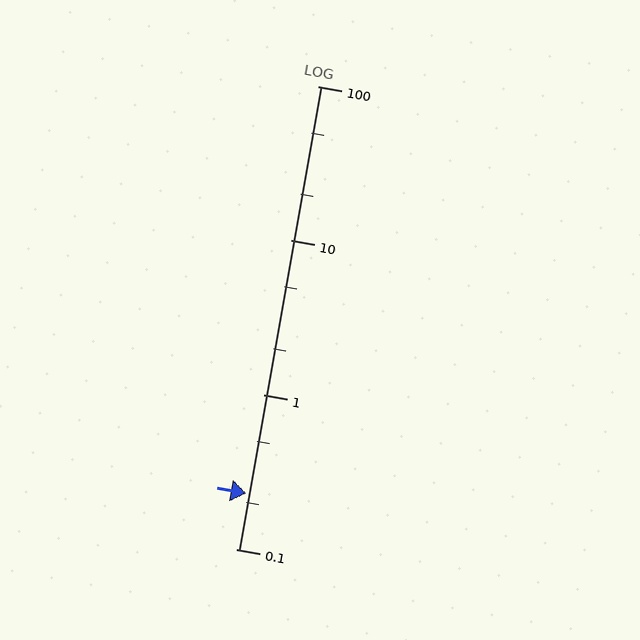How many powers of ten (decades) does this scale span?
The scale spans 3 decades, from 0.1 to 100.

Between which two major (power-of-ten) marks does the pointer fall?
The pointer is between 0.1 and 1.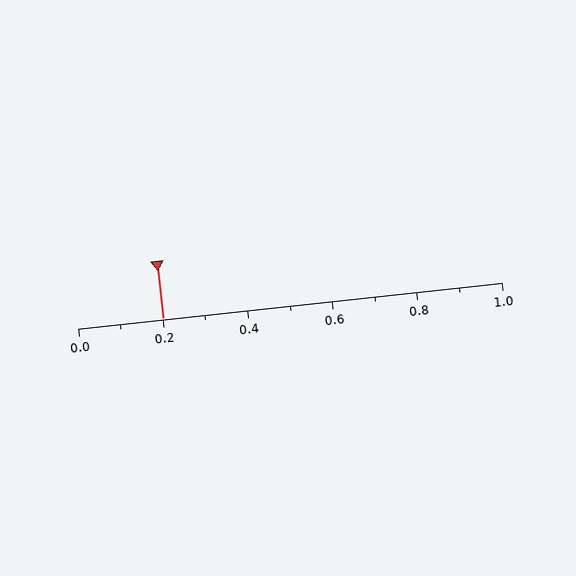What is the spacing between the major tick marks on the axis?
The major ticks are spaced 0.2 apart.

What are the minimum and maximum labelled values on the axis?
The axis runs from 0.0 to 1.0.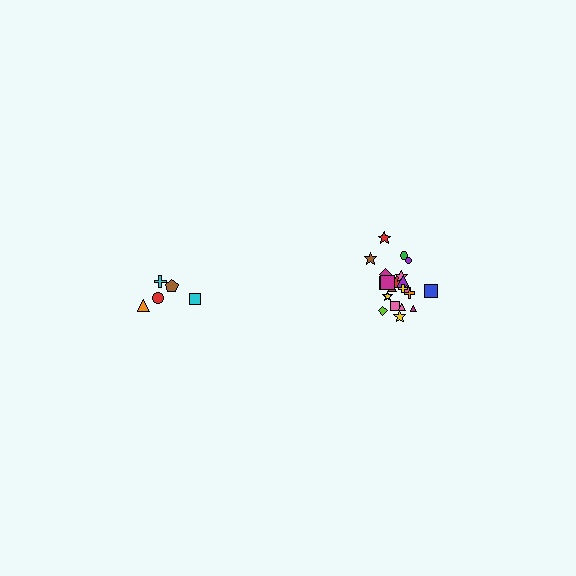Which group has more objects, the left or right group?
The right group.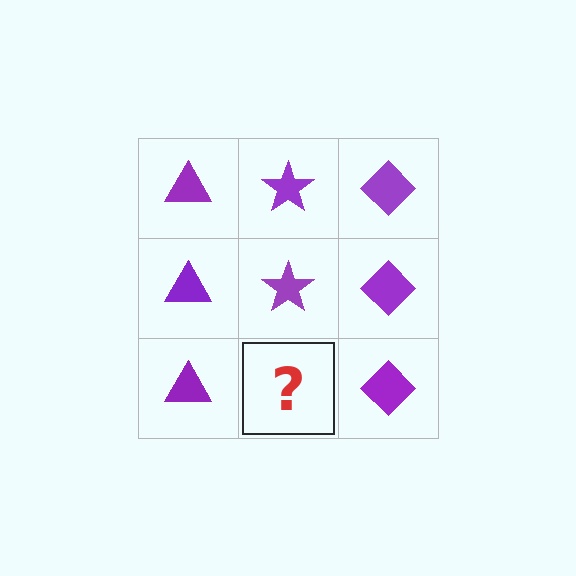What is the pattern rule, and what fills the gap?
The rule is that each column has a consistent shape. The gap should be filled with a purple star.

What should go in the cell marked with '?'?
The missing cell should contain a purple star.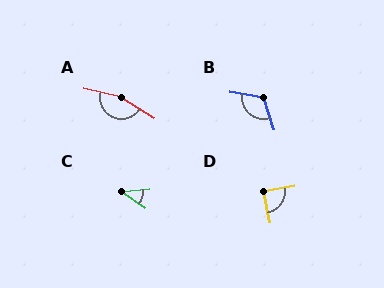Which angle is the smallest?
C, at approximately 41 degrees.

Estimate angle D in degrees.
Approximately 87 degrees.